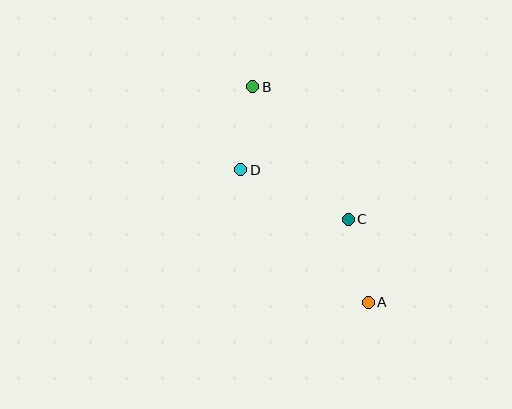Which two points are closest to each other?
Points B and D are closest to each other.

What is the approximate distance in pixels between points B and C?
The distance between B and C is approximately 163 pixels.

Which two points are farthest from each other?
Points A and B are farthest from each other.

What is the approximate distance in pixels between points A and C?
The distance between A and C is approximately 86 pixels.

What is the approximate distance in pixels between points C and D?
The distance between C and D is approximately 118 pixels.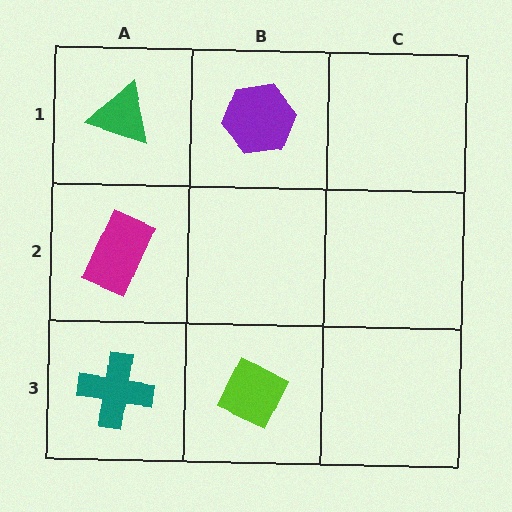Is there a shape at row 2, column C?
No, that cell is empty.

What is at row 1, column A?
A green triangle.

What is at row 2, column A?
A magenta rectangle.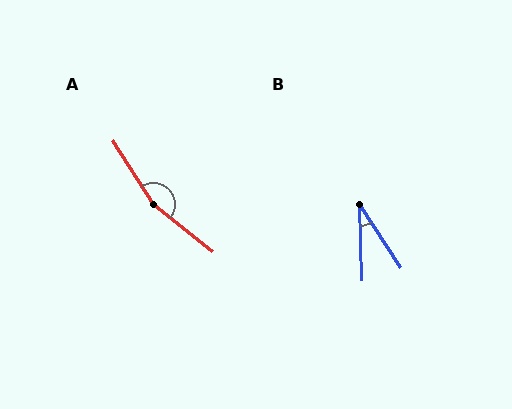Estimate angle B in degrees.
Approximately 31 degrees.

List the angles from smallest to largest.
B (31°), A (161°).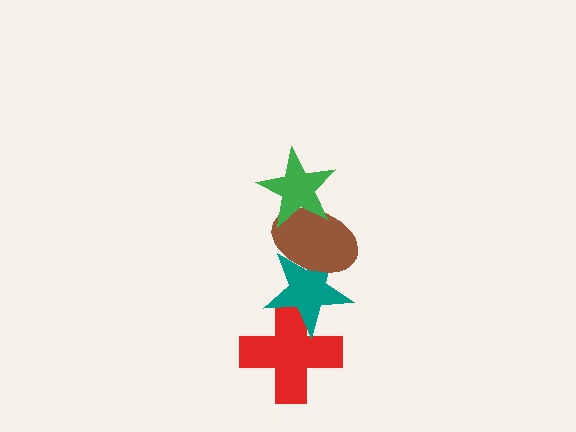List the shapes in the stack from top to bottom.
From top to bottom: the green star, the brown ellipse, the teal star, the red cross.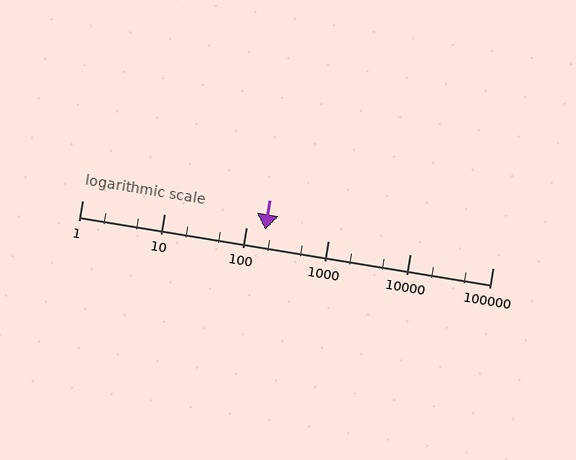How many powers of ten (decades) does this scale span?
The scale spans 5 decades, from 1 to 100000.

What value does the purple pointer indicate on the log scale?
The pointer indicates approximately 170.